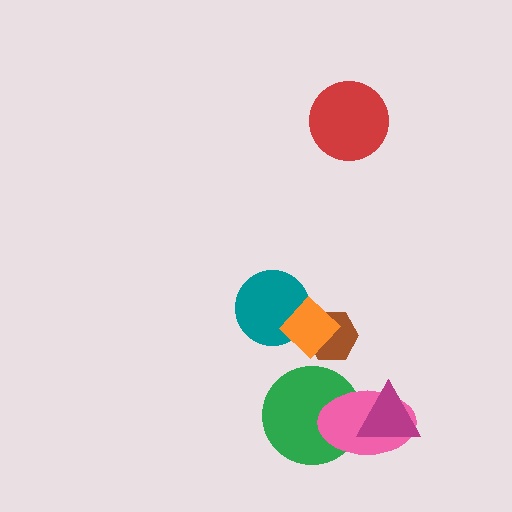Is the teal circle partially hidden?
Yes, it is partially covered by another shape.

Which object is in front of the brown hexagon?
The orange diamond is in front of the brown hexagon.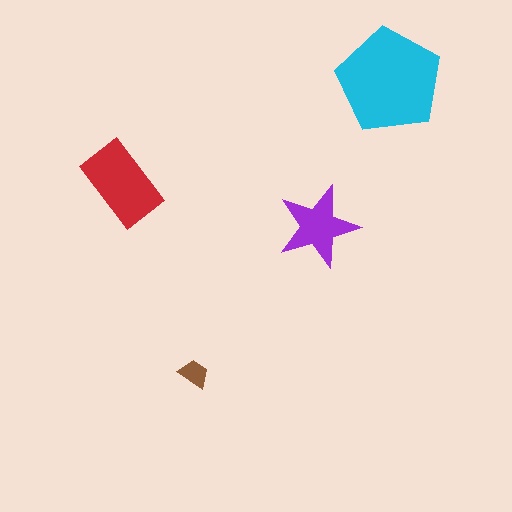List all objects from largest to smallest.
The cyan pentagon, the red rectangle, the purple star, the brown trapezoid.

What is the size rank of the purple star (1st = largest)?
3rd.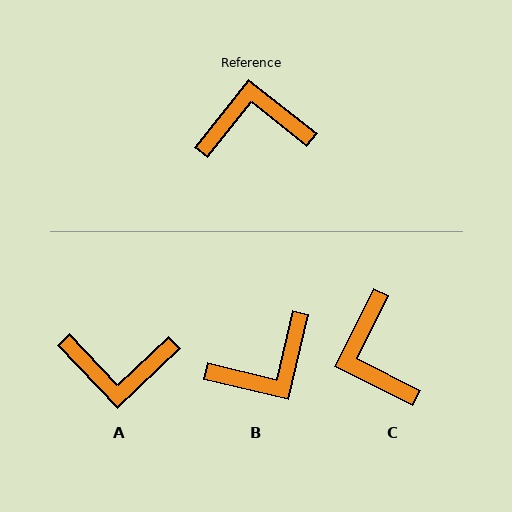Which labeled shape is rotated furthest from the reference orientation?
A, about 172 degrees away.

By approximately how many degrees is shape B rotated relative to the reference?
Approximately 155 degrees clockwise.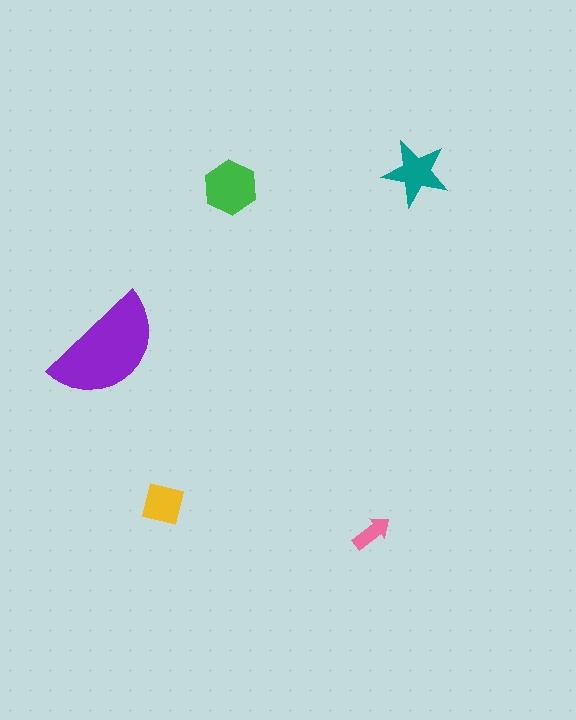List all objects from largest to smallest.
The purple semicircle, the green hexagon, the teal star, the yellow square, the pink arrow.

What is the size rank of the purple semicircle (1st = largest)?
1st.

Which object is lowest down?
The pink arrow is bottommost.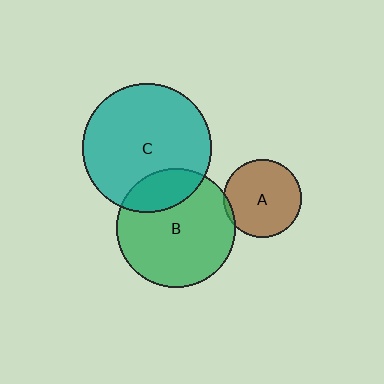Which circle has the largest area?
Circle C (teal).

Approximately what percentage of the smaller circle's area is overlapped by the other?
Approximately 20%.